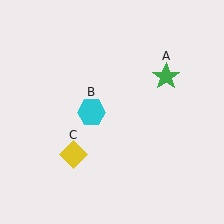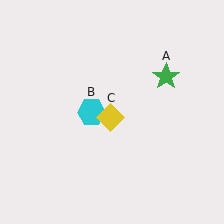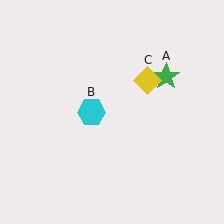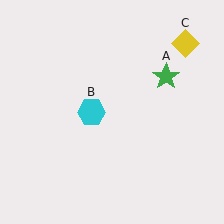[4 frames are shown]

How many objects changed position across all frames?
1 object changed position: yellow diamond (object C).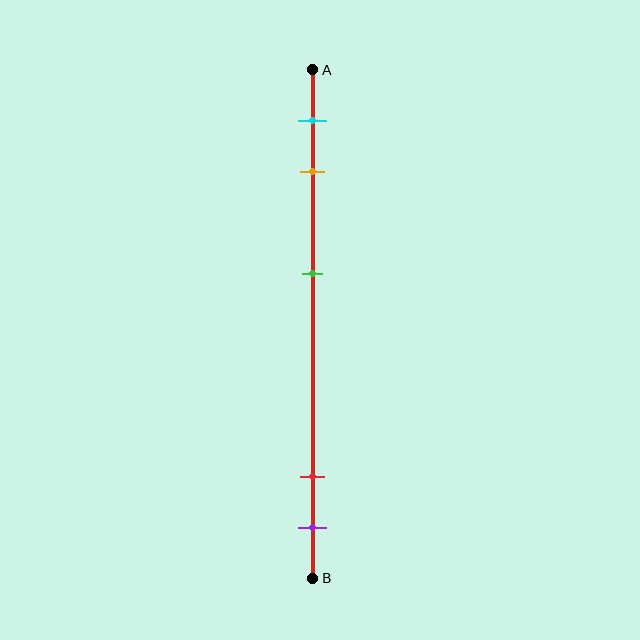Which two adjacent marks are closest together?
The red and purple marks are the closest adjacent pair.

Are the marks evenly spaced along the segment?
No, the marks are not evenly spaced.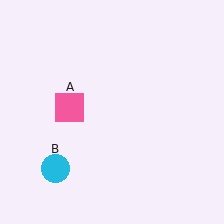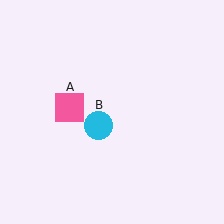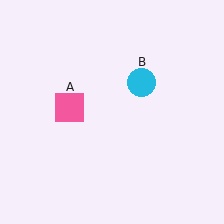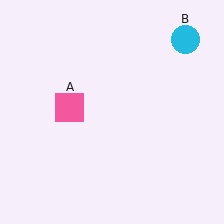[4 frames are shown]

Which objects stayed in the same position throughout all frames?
Pink square (object A) remained stationary.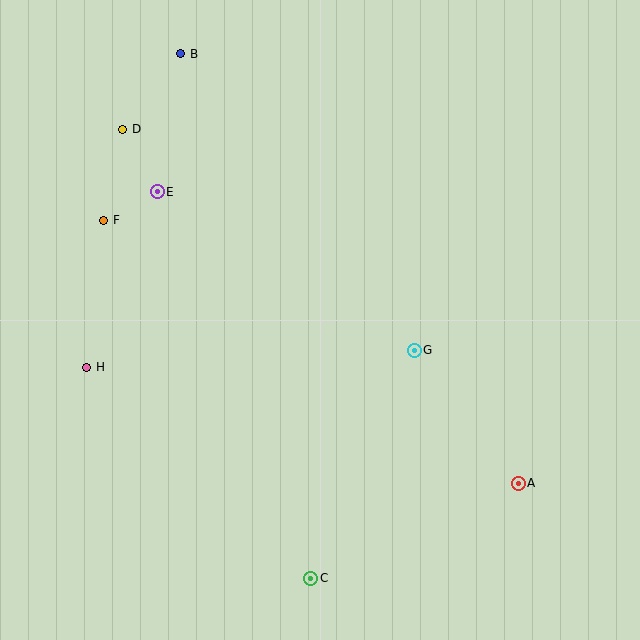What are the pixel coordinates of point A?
Point A is at (518, 483).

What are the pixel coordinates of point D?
Point D is at (123, 129).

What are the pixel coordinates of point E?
Point E is at (157, 192).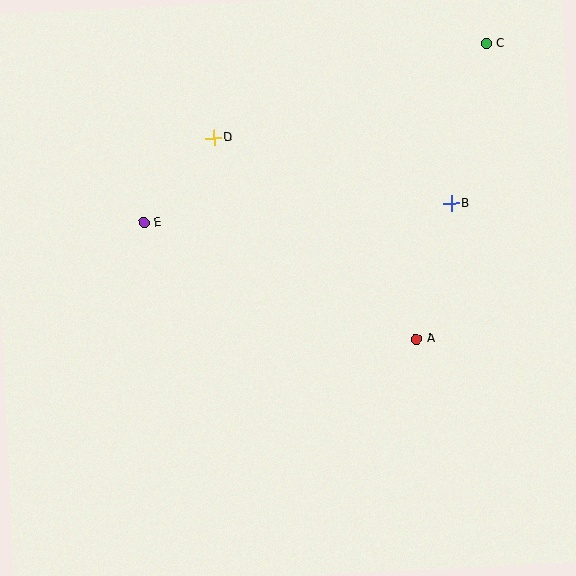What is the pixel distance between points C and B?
The distance between C and B is 164 pixels.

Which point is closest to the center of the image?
Point A at (416, 339) is closest to the center.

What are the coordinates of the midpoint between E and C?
The midpoint between E and C is at (315, 133).